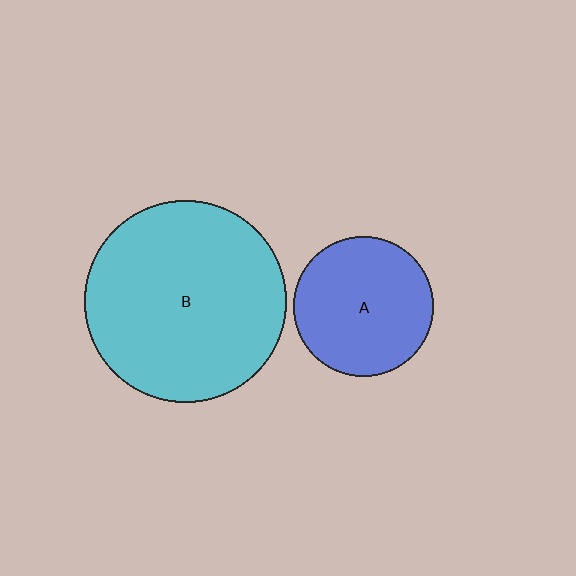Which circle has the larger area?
Circle B (cyan).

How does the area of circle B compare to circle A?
Approximately 2.1 times.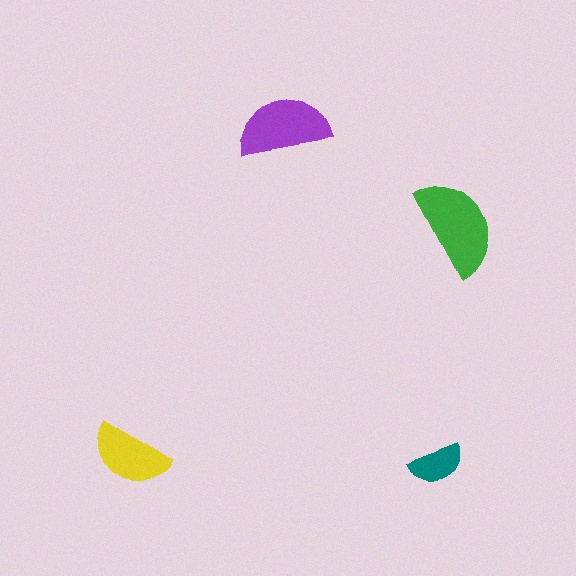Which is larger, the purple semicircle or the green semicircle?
The green one.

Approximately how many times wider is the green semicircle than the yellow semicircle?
About 1.5 times wider.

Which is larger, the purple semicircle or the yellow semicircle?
The purple one.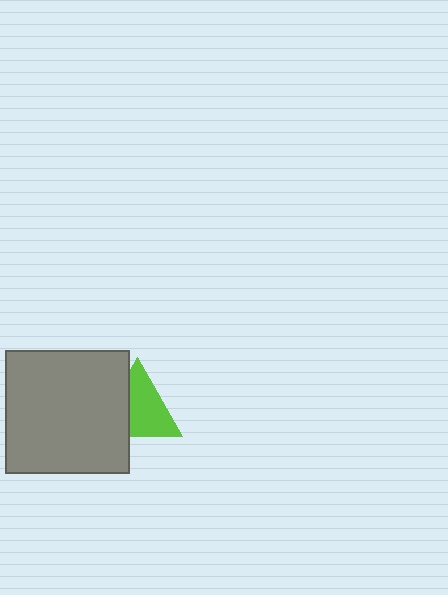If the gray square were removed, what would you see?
You would see the complete lime triangle.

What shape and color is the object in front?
The object in front is a gray square.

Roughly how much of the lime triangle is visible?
Most of it is visible (roughly 65%).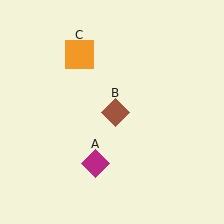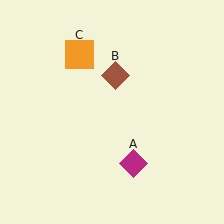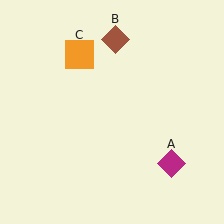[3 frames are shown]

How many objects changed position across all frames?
2 objects changed position: magenta diamond (object A), brown diamond (object B).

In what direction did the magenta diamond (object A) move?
The magenta diamond (object A) moved right.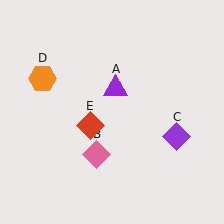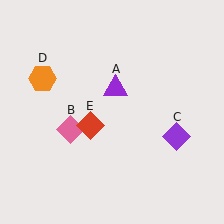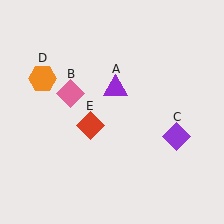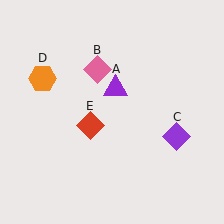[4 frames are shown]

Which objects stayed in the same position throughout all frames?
Purple triangle (object A) and purple diamond (object C) and orange hexagon (object D) and red diamond (object E) remained stationary.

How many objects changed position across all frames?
1 object changed position: pink diamond (object B).